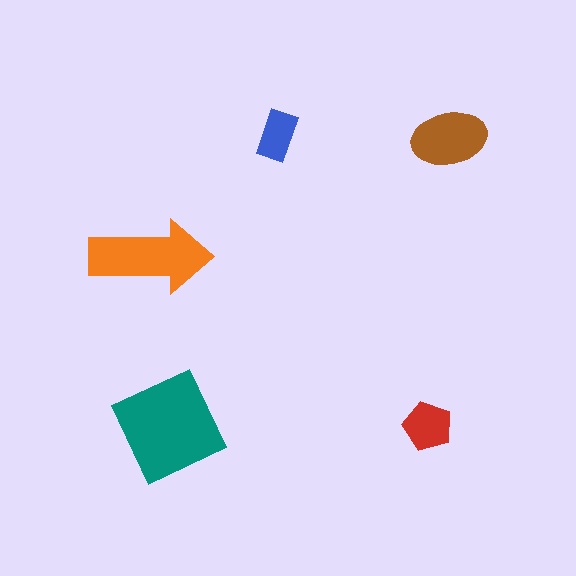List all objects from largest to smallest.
The teal square, the orange arrow, the brown ellipse, the red pentagon, the blue rectangle.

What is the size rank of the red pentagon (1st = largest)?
4th.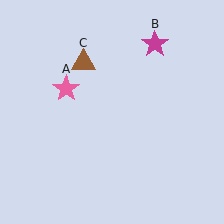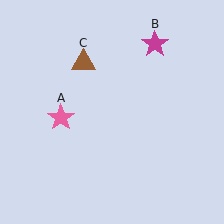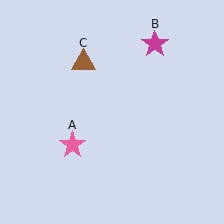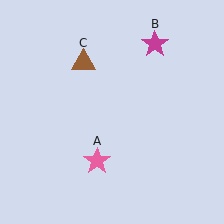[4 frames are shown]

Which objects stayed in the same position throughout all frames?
Magenta star (object B) and brown triangle (object C) remained stationary.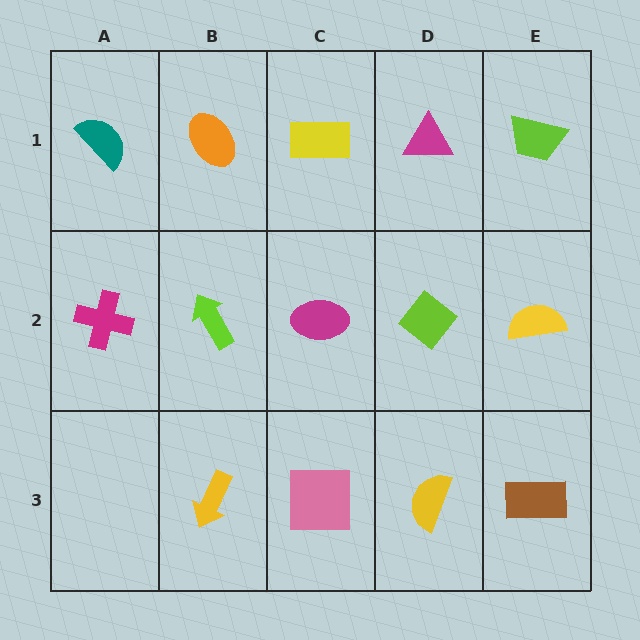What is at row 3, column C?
A pink square.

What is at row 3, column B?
A yellow arrow.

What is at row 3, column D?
A yellow semicircle.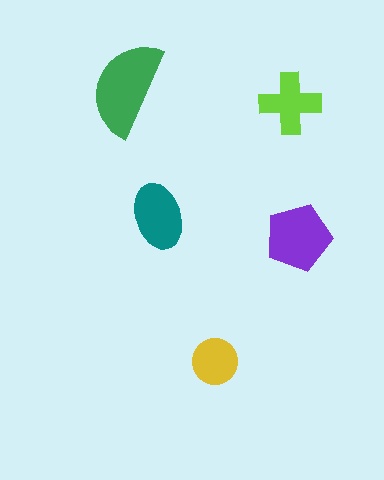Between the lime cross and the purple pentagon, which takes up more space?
The purple pentagon.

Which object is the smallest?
The yellow circle.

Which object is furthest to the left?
The green semicircle is leftmost.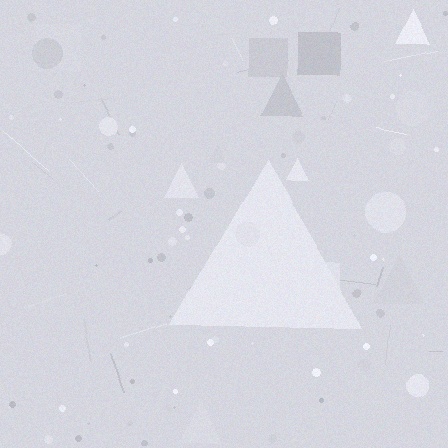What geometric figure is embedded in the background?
A triangle is embedded in the background.